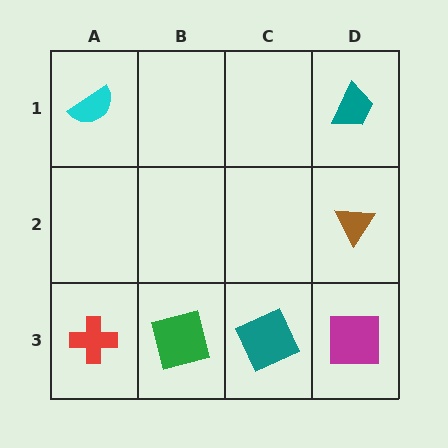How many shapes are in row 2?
1 shape.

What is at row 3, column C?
A teal square.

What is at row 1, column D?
A teal trapezoid.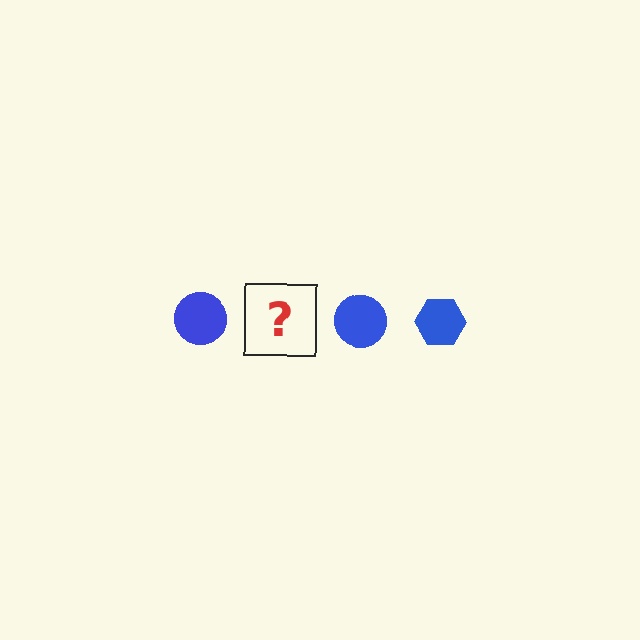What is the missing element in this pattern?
The missing element is a blue hexagon.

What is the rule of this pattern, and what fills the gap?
The rule is that the pattern cycles through circle, hexagon shapes in blue. The gap should be filled with a blue hexagon.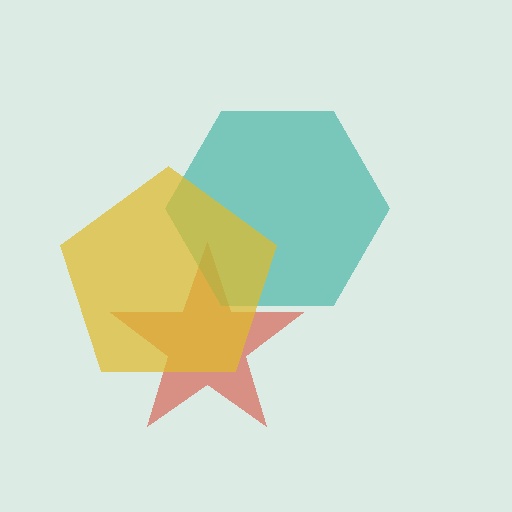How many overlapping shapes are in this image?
There are 3 overlapping shapes in the image.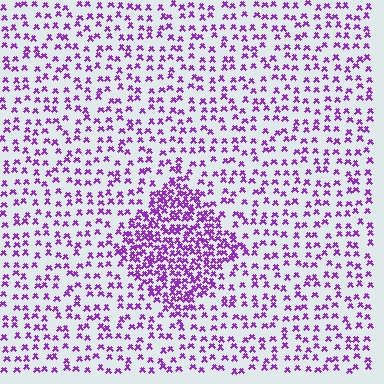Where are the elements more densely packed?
The elements are more densely packed inside the diamond boundary.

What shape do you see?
I see a diamond.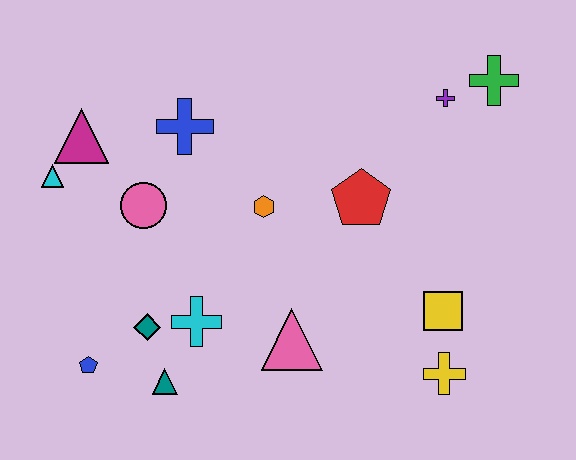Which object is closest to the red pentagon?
The orange hexagon is closest to the red pentagon.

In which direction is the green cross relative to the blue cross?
The green cross is to the right of the blue cross.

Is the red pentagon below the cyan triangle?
Yes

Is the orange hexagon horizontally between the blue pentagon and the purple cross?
Yes